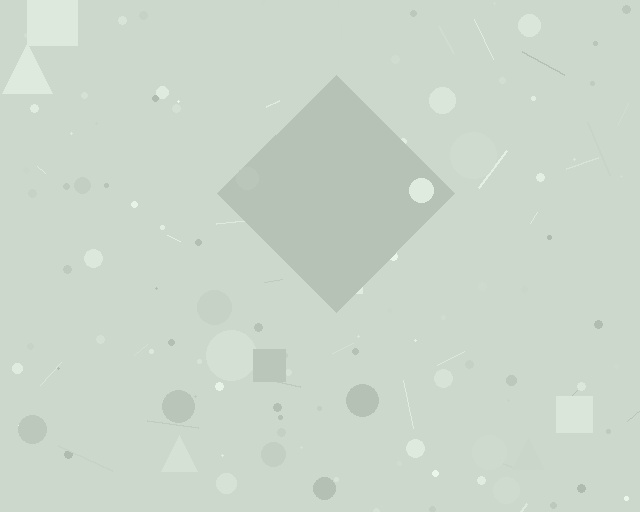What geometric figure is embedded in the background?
A diamond is embedded in the background.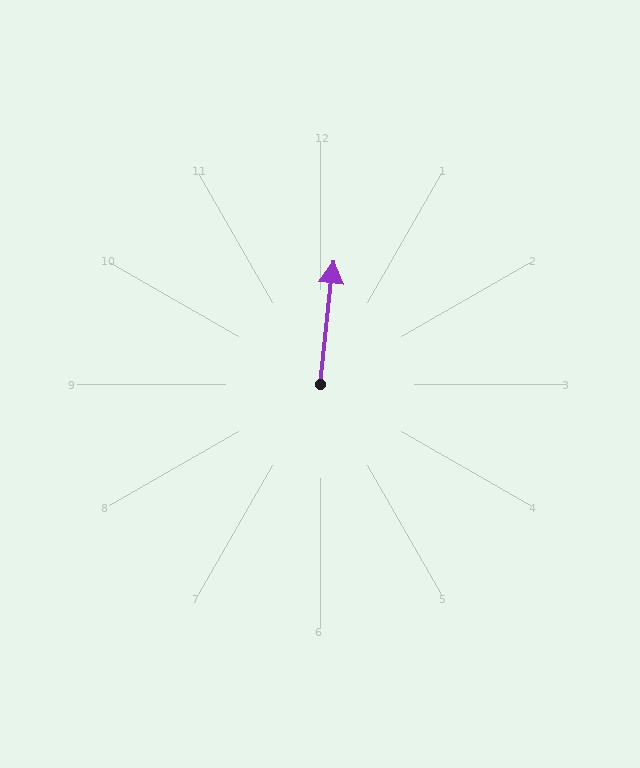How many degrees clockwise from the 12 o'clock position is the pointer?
Approximately 6 degrees.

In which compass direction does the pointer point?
North.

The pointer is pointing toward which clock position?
Roughly 12 o'clock.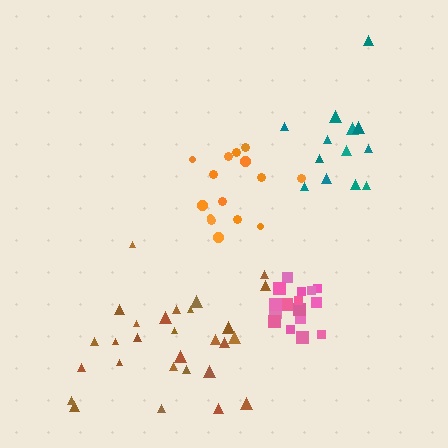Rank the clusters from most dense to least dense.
pink, orange, brown, teal.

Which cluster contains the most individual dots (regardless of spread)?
Brown (28).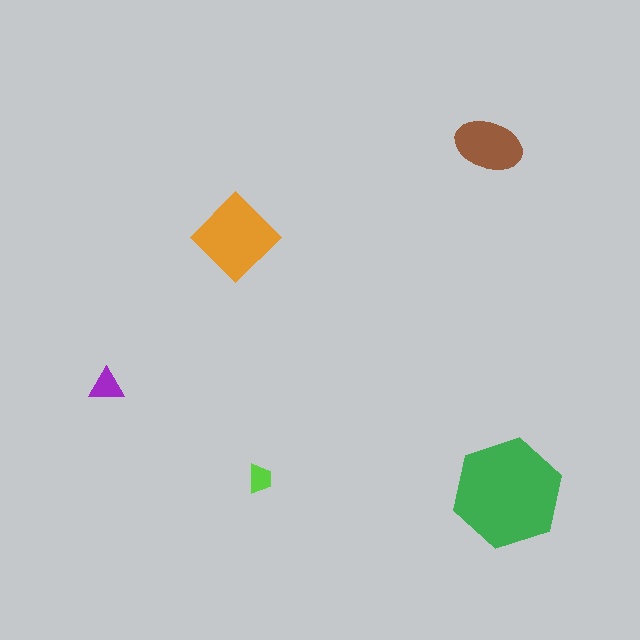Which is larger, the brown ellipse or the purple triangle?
The brown ellipse.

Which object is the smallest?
The lime trapezoid.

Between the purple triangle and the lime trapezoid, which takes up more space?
The purple triangle.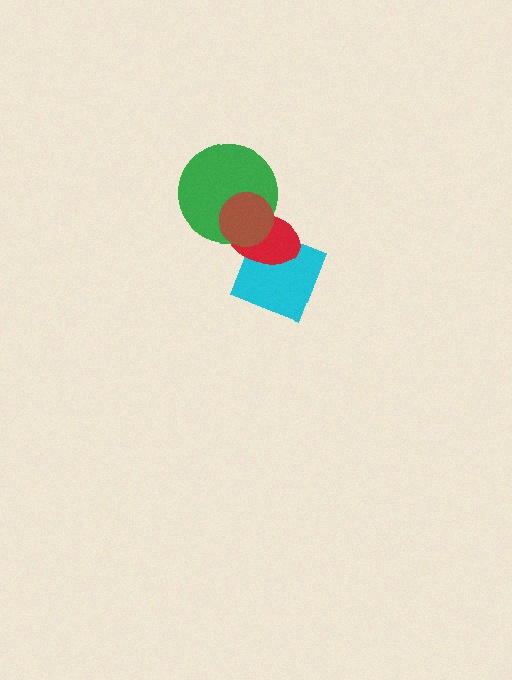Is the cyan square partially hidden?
Yes, it is partially covered by another shape.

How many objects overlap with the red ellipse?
3 objects overlap with the red ellipse.